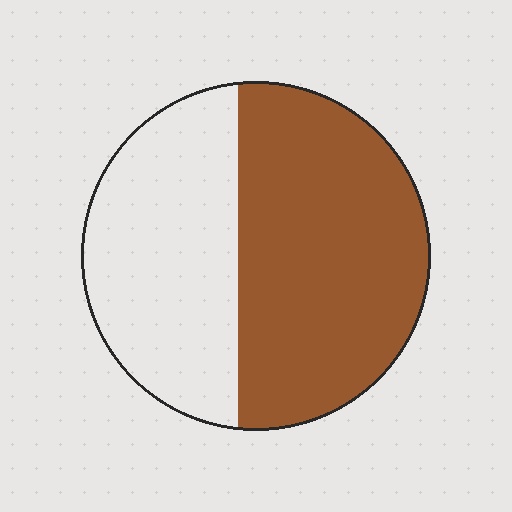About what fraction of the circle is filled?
About three fifths (3/5).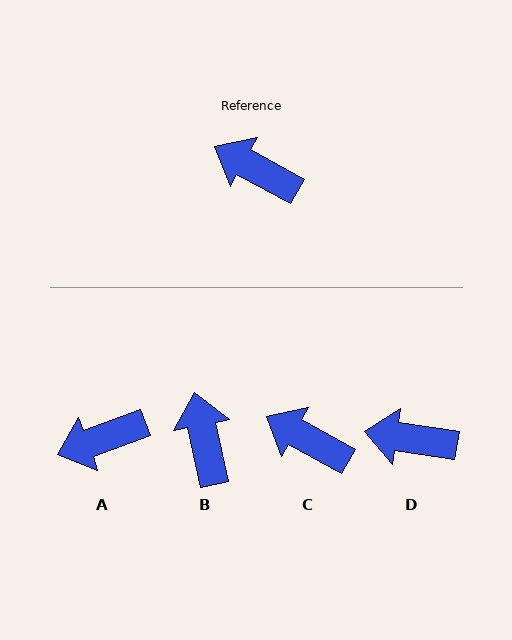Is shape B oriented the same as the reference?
No, it is off by about 49 degrees.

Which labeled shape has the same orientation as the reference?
C.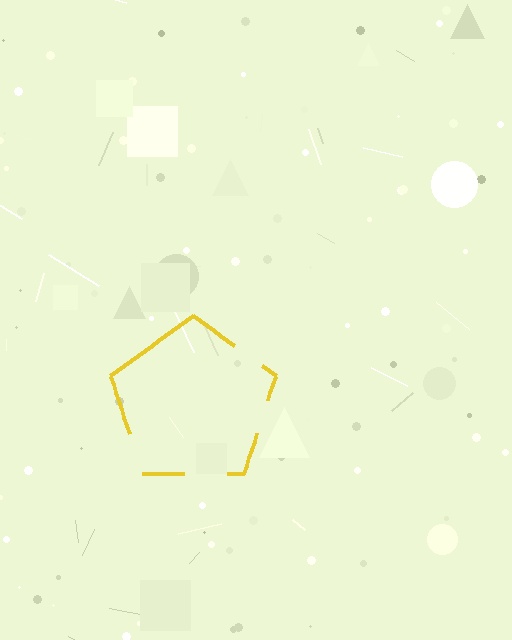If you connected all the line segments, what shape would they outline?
They would outline a pentagon.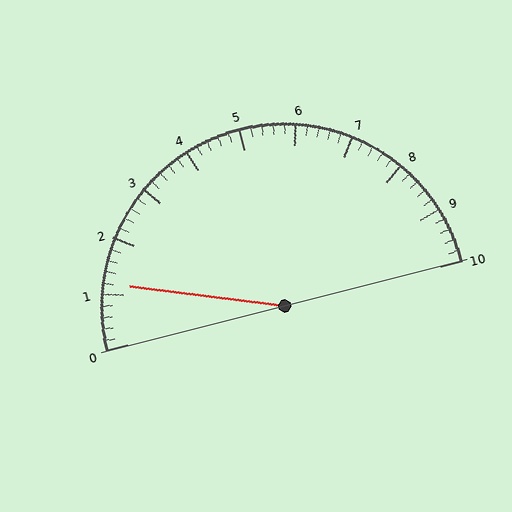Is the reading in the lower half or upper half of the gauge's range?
The reading is in the lower half of the range (0 to 10).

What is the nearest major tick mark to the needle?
The nearest major tick mark is 1.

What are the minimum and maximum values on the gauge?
The gauge ranges from 0 to 10.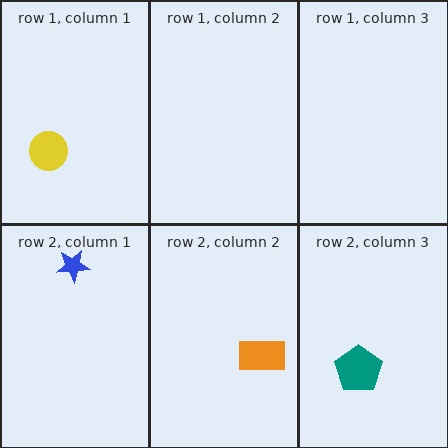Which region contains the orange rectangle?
The row 2, column 2 region.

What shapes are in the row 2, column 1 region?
The blue star.